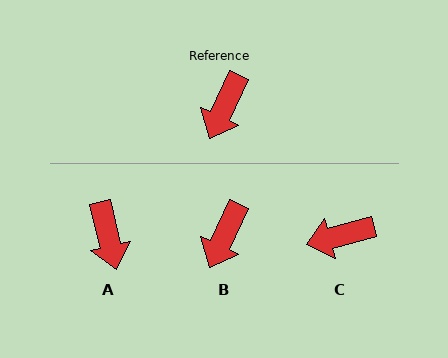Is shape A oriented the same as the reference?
No, it is off by about 38 degrees.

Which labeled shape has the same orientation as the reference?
B.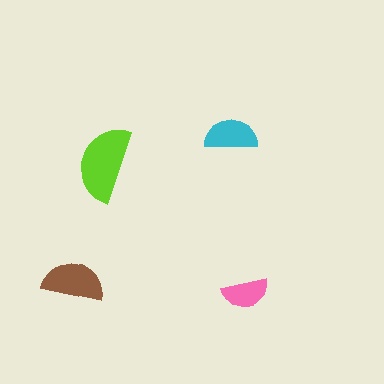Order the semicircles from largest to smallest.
the lime one, the brown one, the cyan one, the pink one.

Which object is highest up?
The cyan semicircle is topmost.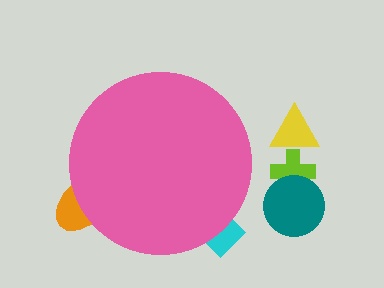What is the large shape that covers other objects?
A pink circle.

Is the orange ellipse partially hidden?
Yes, the orange ellipse is partially hidden behind the pink circle.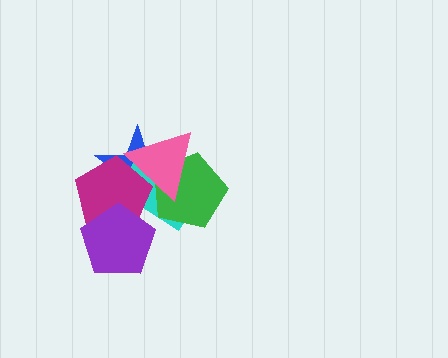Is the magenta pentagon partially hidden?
Yes, it is partially covered by another shape.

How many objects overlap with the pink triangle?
4 objects overlap with the pink triangle.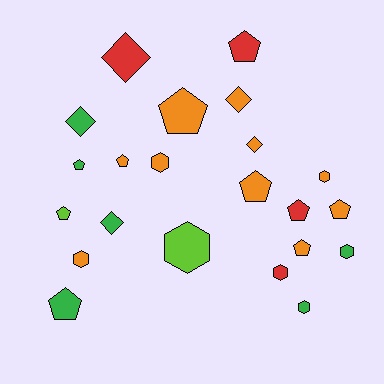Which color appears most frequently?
Orange, with 10 objects.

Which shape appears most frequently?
Pentagon, with 10 objects.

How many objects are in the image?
There are 22 objects.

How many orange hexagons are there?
There are 3 orange hexagons.